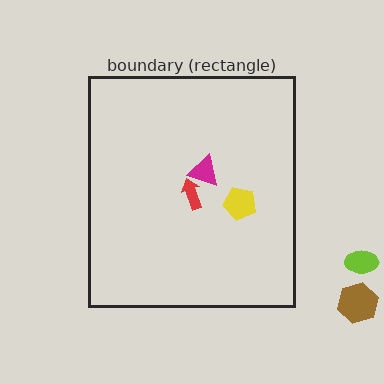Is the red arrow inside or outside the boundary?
Inside.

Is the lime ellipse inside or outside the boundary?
Outside.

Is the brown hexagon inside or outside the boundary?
Outside.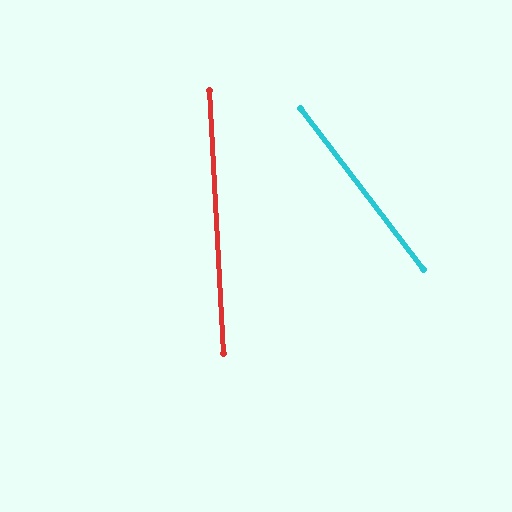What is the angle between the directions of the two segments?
Approximately 34 degrees.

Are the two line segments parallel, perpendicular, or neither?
Neither parallel nor perpendicular — they differ by about 34°.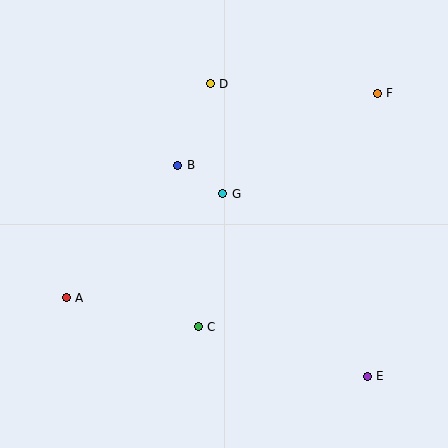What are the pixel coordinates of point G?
Point G is at (223, 194).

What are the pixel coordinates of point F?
Point F is at (377, 93).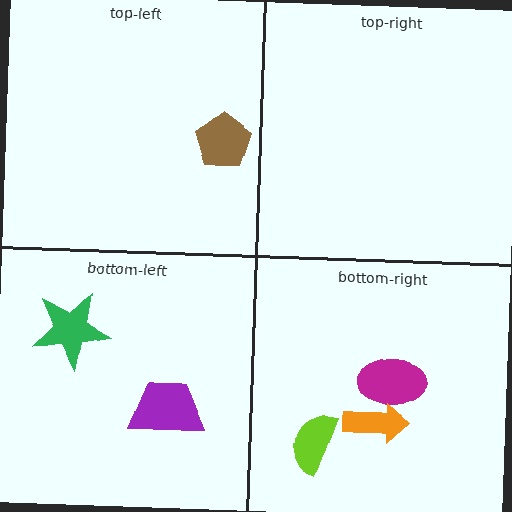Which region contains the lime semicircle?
The bottom-right region.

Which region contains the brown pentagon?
The top-left region.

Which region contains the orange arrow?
The bottom-right region.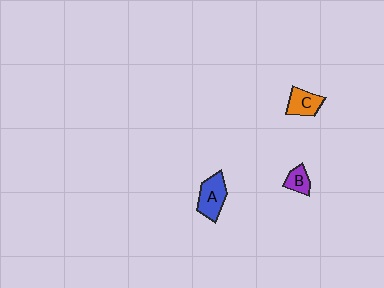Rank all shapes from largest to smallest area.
From largest to smallest: A (blue), C (orange), B (purple).